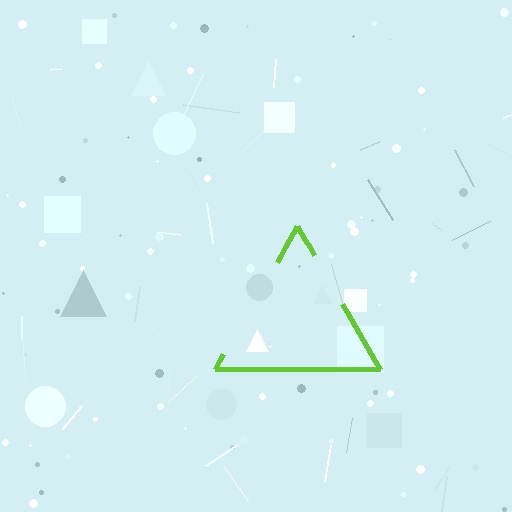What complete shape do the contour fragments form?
The contour fragments form a triangle.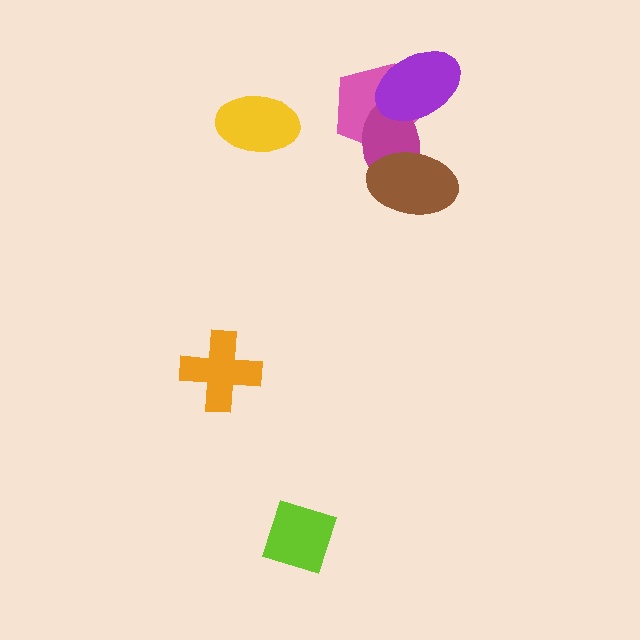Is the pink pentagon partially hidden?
Yes, it is partially covered by another shape.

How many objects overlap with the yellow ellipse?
0 objects overlap with the yellow ellipse.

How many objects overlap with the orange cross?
0 objects overlap with the orange cross.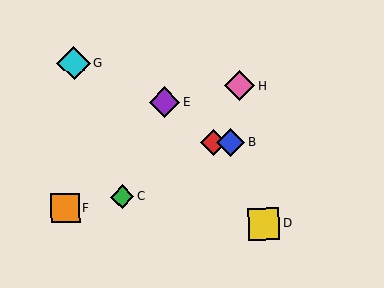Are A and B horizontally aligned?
Yes, both are at y≈142.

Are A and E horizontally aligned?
No, A is at y≈142 and E is at y≈102.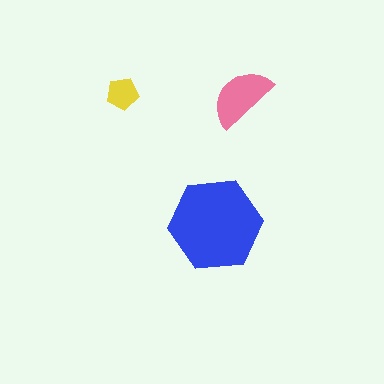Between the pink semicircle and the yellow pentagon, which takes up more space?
The pink semicircle.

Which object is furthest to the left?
The yellow pentagon is leftmost.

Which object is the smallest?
The yellow pentagon.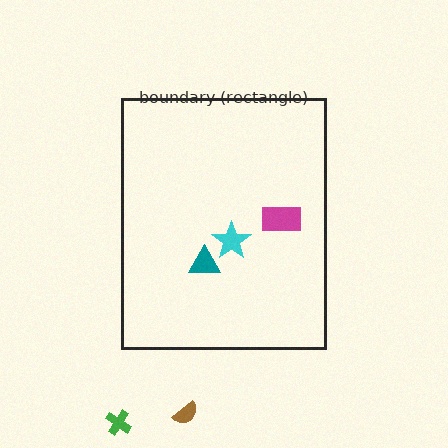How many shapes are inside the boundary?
3 inside, 2 outside.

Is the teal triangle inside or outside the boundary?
Inside.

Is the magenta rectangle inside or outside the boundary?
Inside.